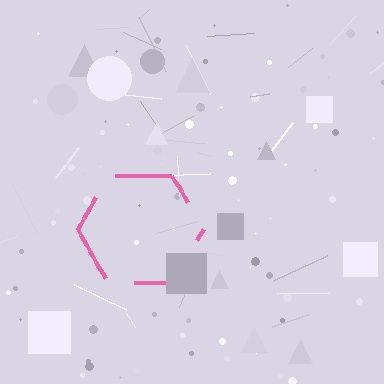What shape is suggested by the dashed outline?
The dashed outline suggests a hexagon.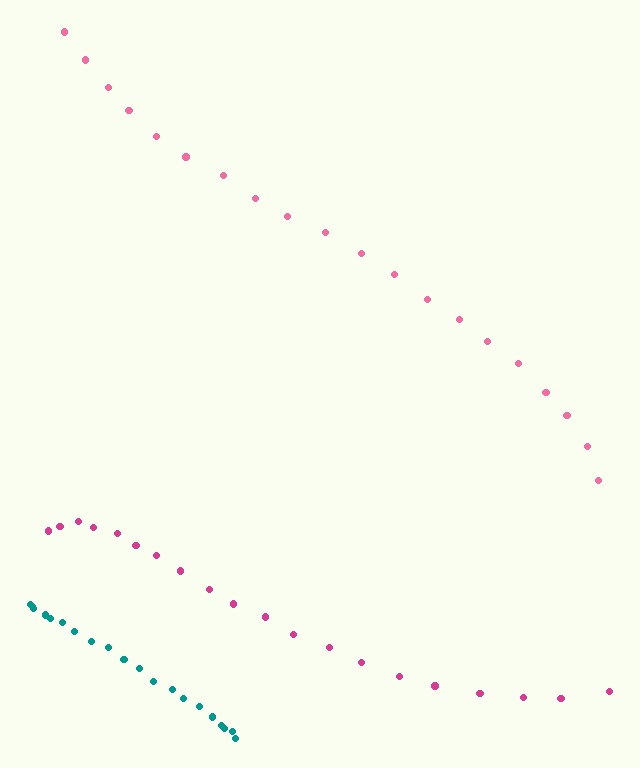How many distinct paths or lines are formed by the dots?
There are 3 distinct paths.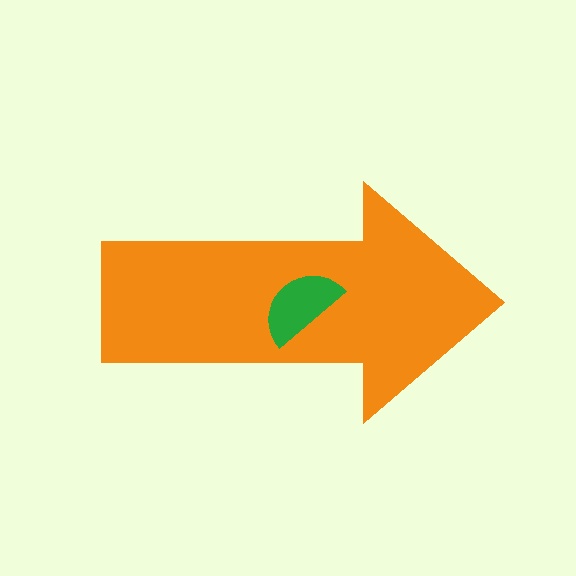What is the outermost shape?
The orange arrow.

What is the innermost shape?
The green semicircle.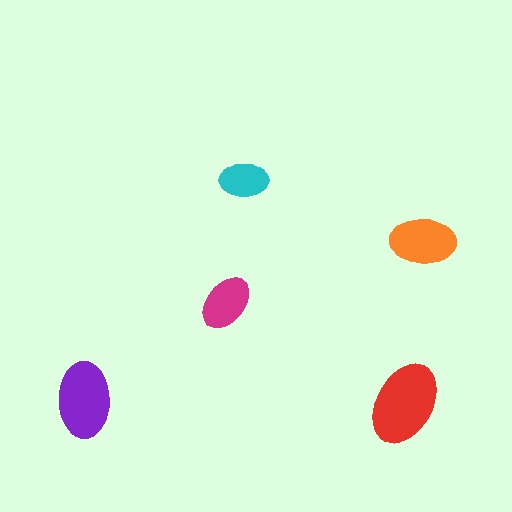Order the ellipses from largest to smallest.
the red one, the purple one, the orange one, the magenta one, the cyan one.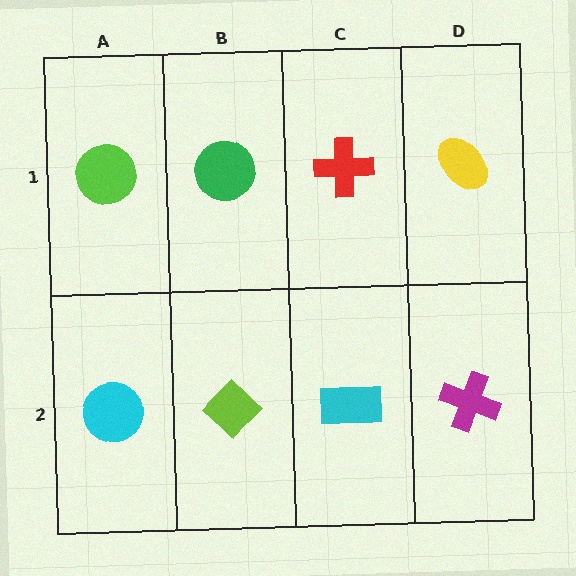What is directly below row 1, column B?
A lime diamond.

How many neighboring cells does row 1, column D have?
2.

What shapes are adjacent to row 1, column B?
A lime diamond (row 2, column B), a lime circle (row 1, column A), a red cross (row 1, column C).